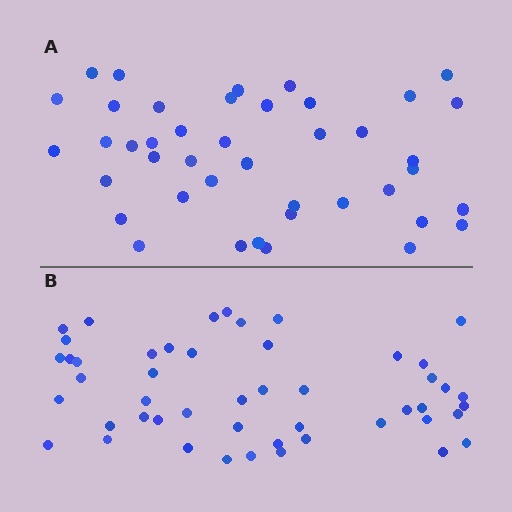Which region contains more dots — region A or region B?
Region B (the bottom region) has more dots.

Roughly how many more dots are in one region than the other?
Region B has roughly 8 or so more dots than region A.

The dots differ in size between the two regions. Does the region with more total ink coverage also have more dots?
No. Region A has more total ink coverage because its dots are larger, but region B actually contains more individual dots. Total area can be misleading — the number of items is what matters here.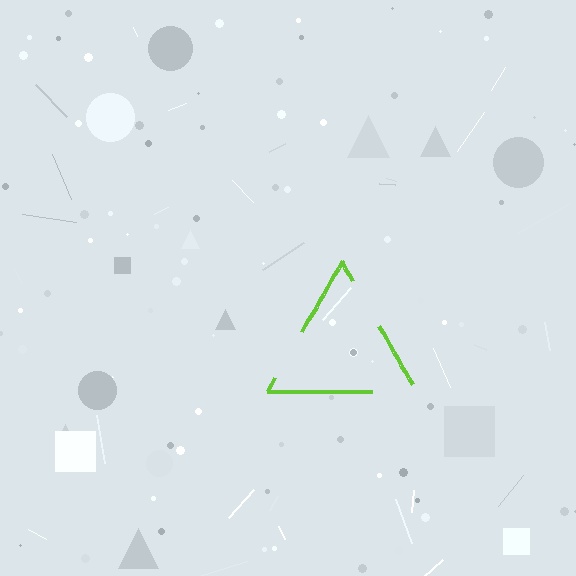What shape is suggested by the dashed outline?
The dashed outline suggests a triangle.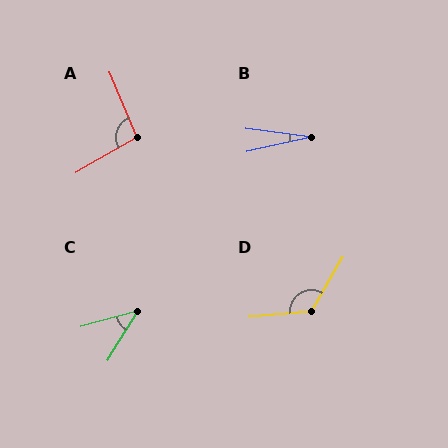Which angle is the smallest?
B, at approximately 20 degrees.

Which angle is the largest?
D, at approximately 126 degrees.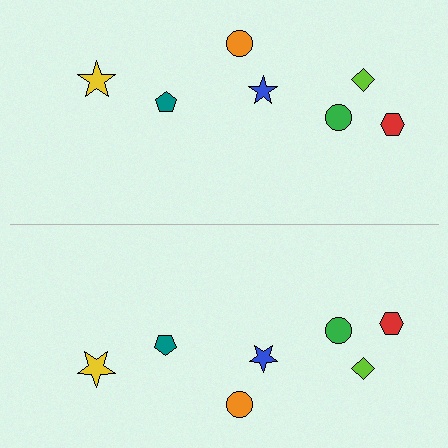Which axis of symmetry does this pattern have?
The pattern has a horizontal axis of symmetry running through the center of the image.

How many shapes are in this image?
There are 14 shapes in this image.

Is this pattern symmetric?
Yes, this pattern has bilateral (reflection) symmetry.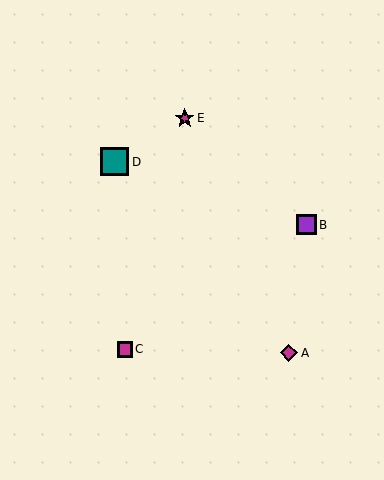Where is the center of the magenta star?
The center of the magenta star is at (185, 118).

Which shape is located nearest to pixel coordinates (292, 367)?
The magenta diamond (labeled A) at (289, 353) is nearest to that location.